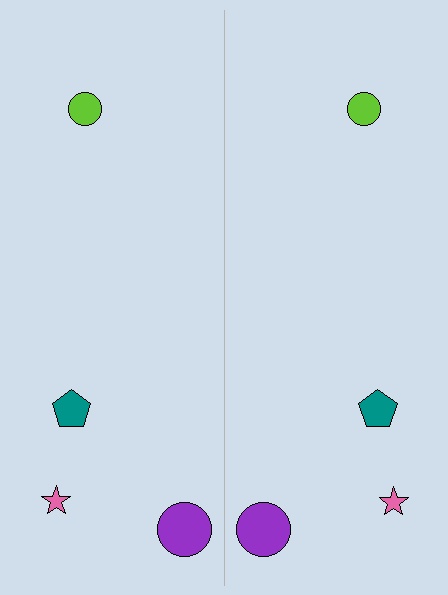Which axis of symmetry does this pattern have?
The pattern has a vertical axis of symmetry running through the center of the image.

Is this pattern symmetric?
Yes, this pattern has bilateral (reflection) symmetry.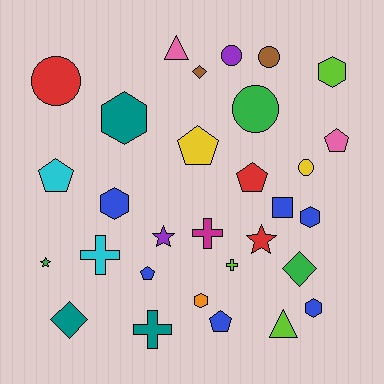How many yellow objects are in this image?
There are 2 yellow objects.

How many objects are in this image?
There are 30 objects.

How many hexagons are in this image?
There are 6 hexagons.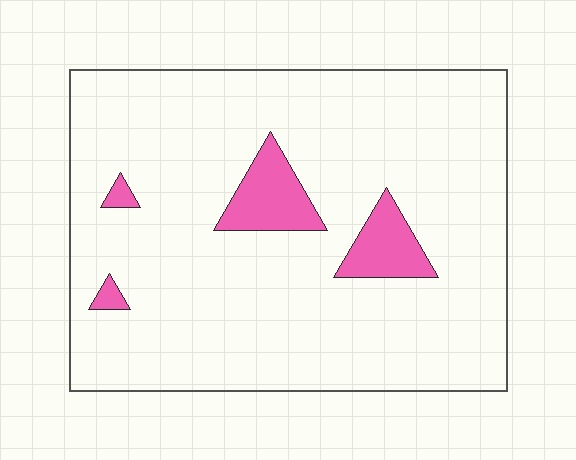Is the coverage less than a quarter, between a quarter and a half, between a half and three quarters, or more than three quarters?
Less than a quarter.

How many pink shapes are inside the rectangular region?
4.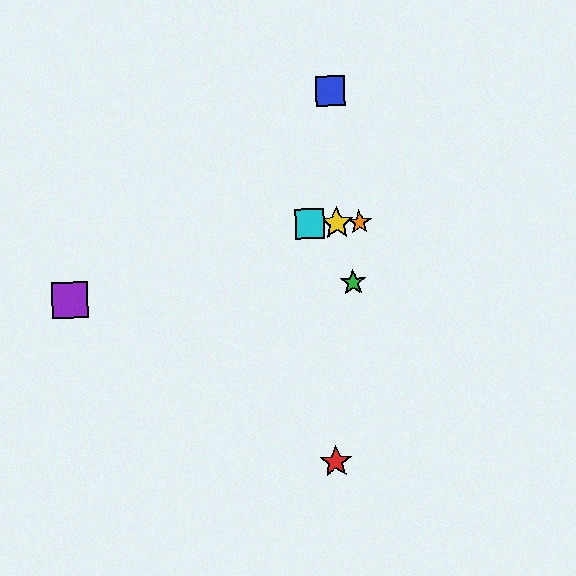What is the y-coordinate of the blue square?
The blue square is at y≈91.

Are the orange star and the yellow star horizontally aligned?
Yes, both are at y≈222.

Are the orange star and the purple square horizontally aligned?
No, the orange star is at y≈222 and the purple square is at y≈300.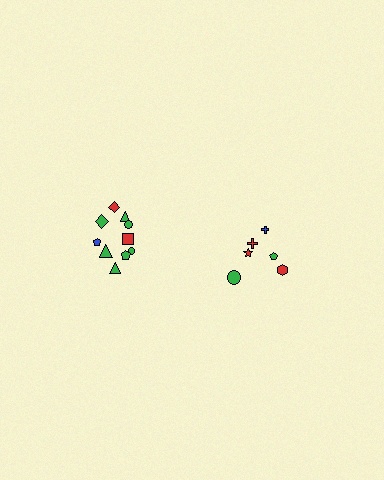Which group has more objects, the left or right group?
The left group.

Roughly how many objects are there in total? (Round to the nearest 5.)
Roughly 15 objects in total.